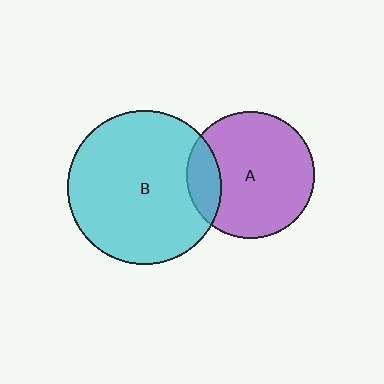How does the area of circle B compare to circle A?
Approximately 1.5 times.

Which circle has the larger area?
Circle B (cyan).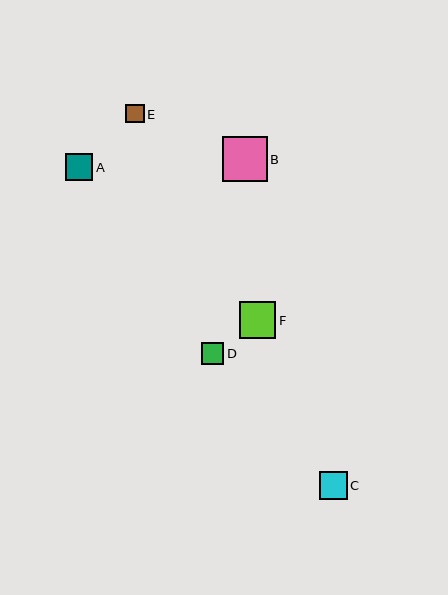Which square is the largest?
Square B is the largest with a size of approximately 45 pixels.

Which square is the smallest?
Square E is the smallest with a size of approximately 18 pixels.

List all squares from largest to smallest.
From largest to smallest: B, F, C, A, D, E.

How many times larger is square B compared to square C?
Square B is approximately 1.6 times the size of square C.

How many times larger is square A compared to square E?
Square A is approximately 1.5 times the size of square E.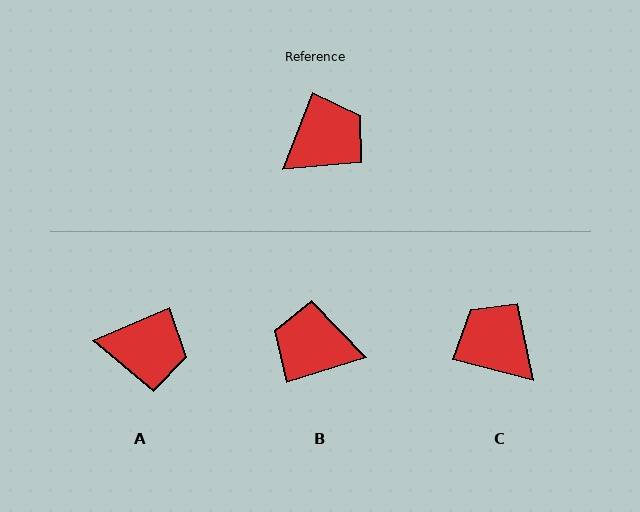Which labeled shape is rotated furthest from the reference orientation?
B, about 128 degrees away.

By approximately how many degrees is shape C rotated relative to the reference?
Approximately 96 degrees counter-clockwise.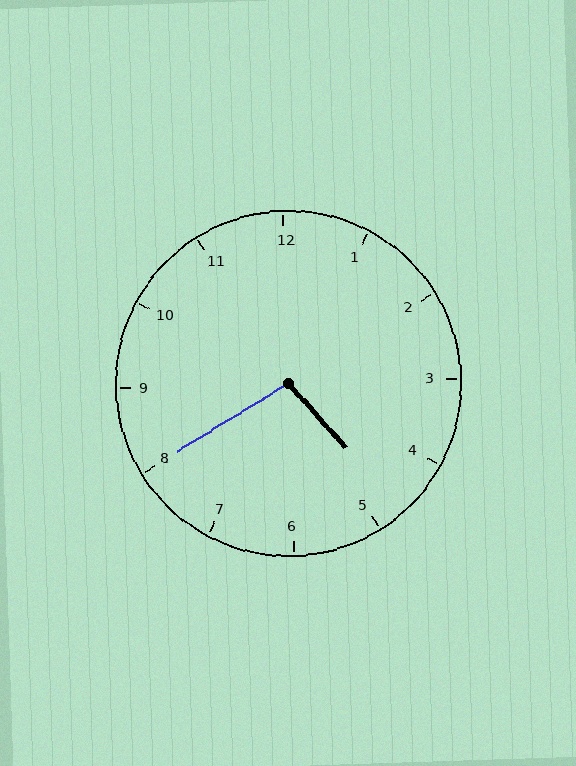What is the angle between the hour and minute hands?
Approximately 100 degrees.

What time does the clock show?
4:40.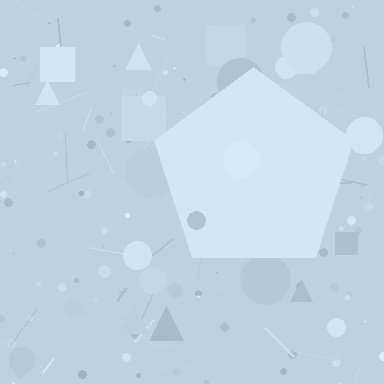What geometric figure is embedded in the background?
A pentagon is embedded in the background.